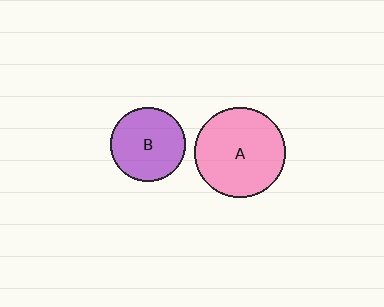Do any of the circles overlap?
No, none of the circles overlap.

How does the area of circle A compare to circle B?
Approximately 1.5 times.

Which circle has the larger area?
Circle A (pink).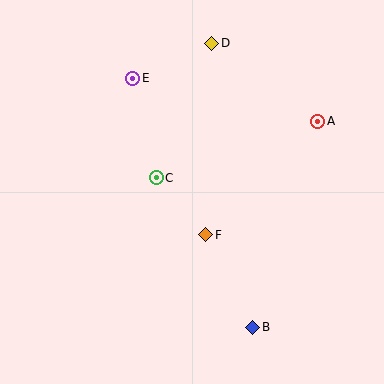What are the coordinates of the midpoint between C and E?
The midpoint between C and E is at (145, 128).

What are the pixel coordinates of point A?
Point A is at (318, 121).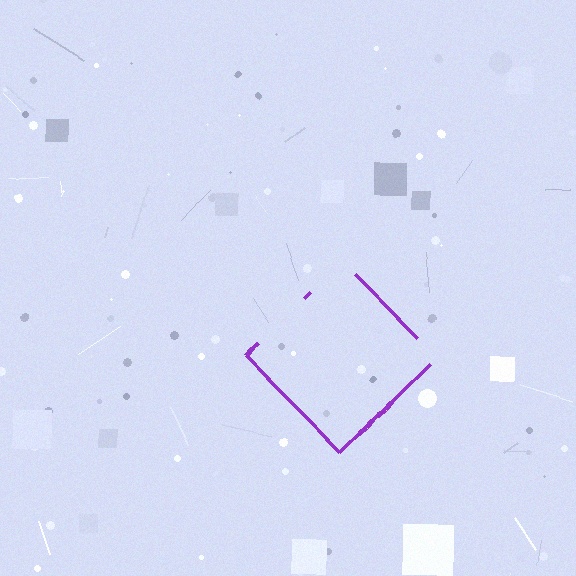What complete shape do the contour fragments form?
The contour fragments form a diamond.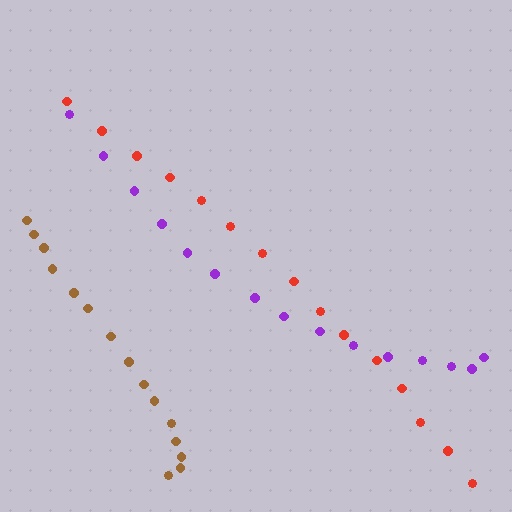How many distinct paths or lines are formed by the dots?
There are 3 distinct paths.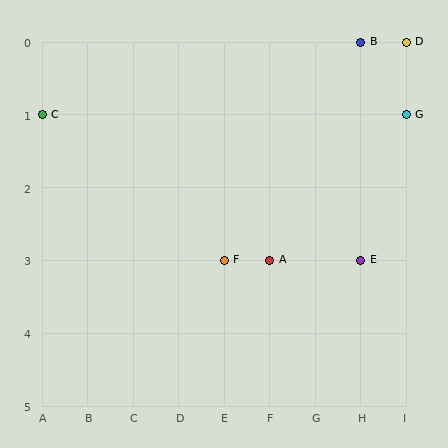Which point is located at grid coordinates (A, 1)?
Point C is at (A, 1).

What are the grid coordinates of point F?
Point F is at grid coordinates (E, 3).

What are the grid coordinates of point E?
Point E is at grid coordinates (H, 3).